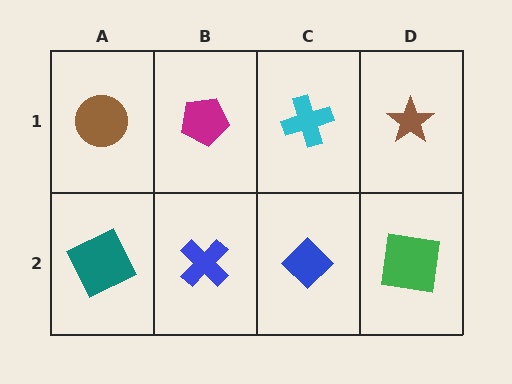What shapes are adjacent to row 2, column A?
A brown circle (row 1, column A), a blue cross (row 2, column B).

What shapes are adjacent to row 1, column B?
A blue cross (row 2, column B), a brown circle (row 1, column A), a cyan cross (row 1, column C).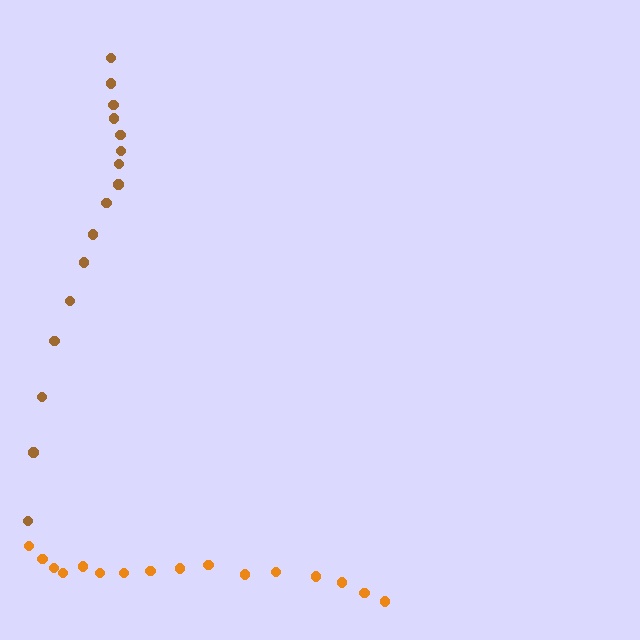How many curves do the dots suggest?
There are 2 distinct paths.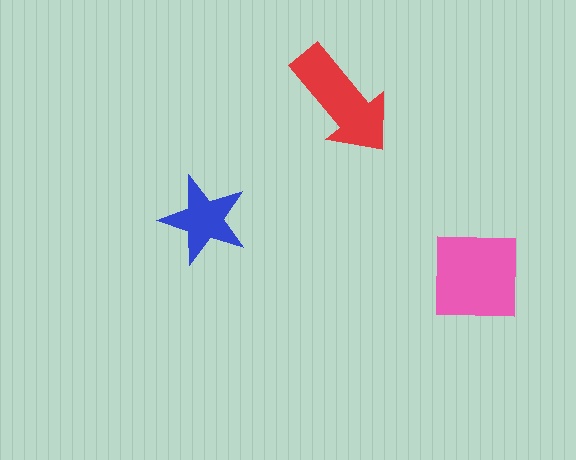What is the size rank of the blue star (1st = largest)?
3rd.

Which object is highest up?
The red arrow is topmost.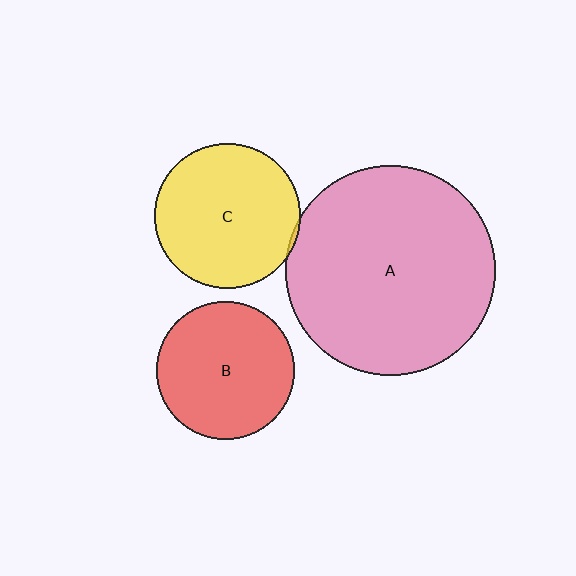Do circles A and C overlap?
Yes.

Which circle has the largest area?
Circle A (pink).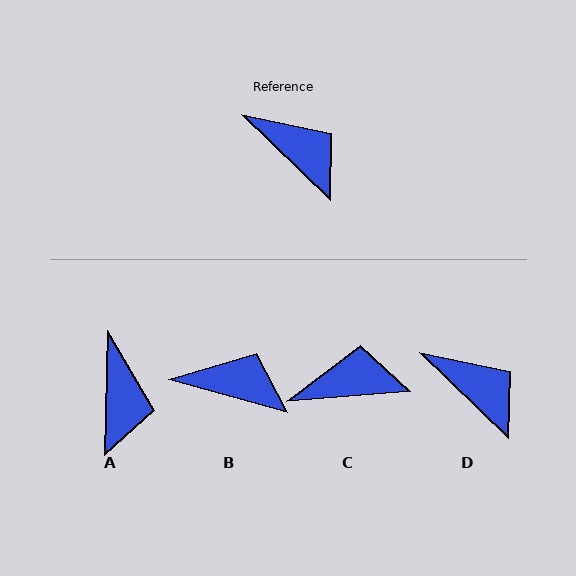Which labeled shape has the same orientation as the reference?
D.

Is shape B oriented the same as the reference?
No, it is off by about 29 degrees.